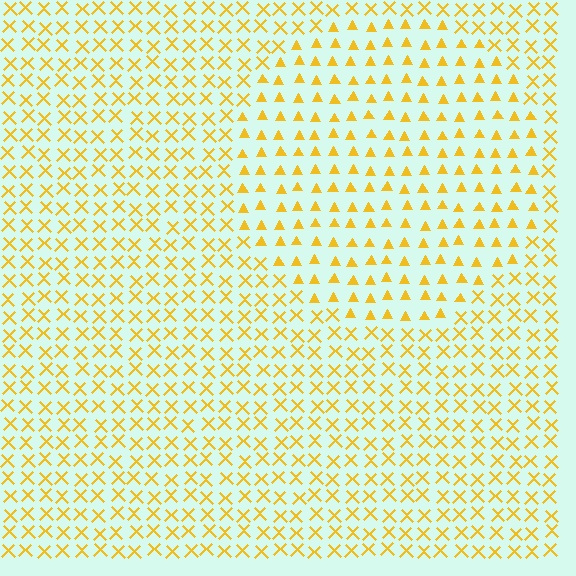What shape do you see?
I see a circle.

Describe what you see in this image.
The image is filled with small yellow elements arranged in a uniform grid. A circle-shaped region contains triangles, while the surrounding area contains X marks. The boundary is defined purely by the change in element shape.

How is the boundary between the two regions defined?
The boundary is defined by a change in element shape: triangles inside vs. X marks outside. All elements share the same color and spacing.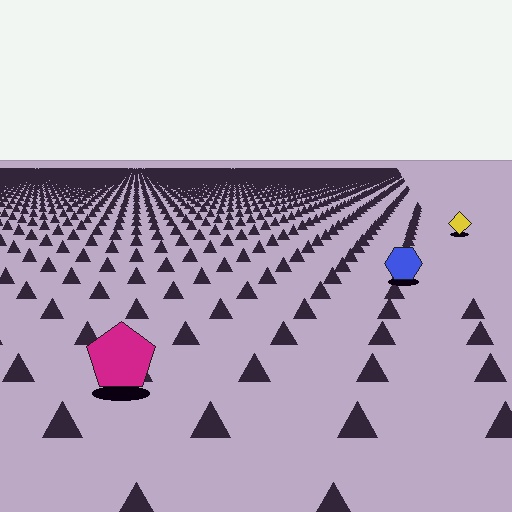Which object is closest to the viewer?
The magenta pentagon is closest. The texture marks near it are larger and more spread out.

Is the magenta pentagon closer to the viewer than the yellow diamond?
Yes. The magenta pentagon is closer — you can tell from the texture gradient: the ground texture is coarser near it.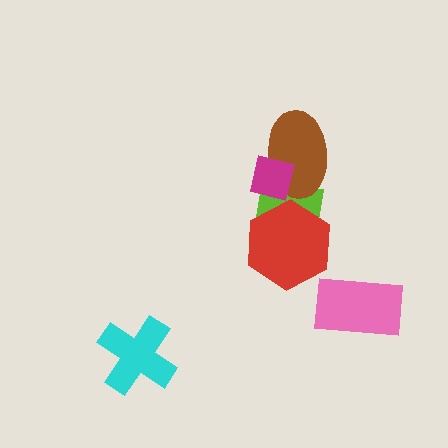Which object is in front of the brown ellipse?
The magenta square is in front of the brown ellipse.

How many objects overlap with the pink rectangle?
0 objects overlap with the pink rectangle.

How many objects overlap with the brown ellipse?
2 objects overlap with the brown ellipse.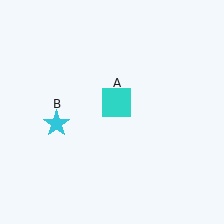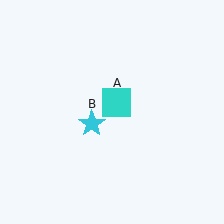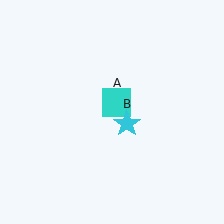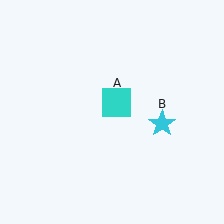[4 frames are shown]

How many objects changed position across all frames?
1 object changed position: cyan star (object B).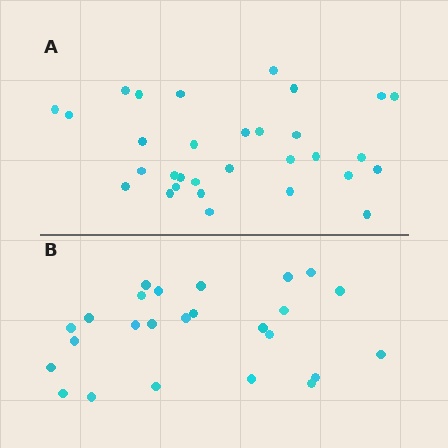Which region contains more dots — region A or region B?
Region A (the top region) has more dots.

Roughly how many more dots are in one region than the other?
Region A has about 6 more dots than region B.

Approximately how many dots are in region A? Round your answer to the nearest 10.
About 30 dots. (The exact count is 31, which rounds to 30.)